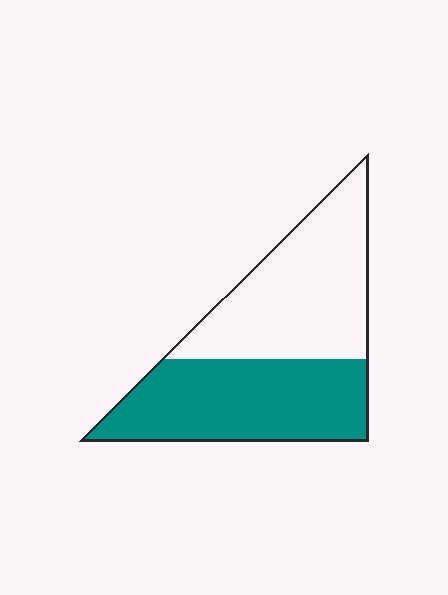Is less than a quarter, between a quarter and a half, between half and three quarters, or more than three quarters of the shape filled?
Between a quarter and a half.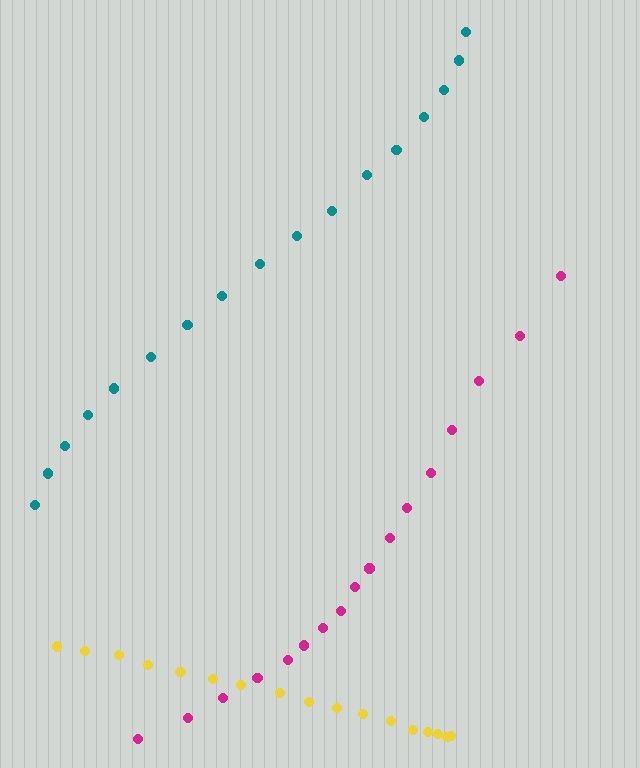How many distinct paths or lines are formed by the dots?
There are 3 distinct paths.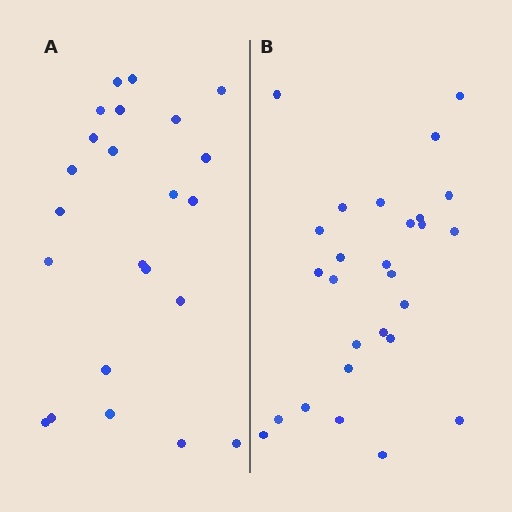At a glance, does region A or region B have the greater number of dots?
Region B (the right region) has more dots.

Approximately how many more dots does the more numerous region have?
Region B has about 4 more dots than region A.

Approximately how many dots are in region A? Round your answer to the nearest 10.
About 20 dots. (The exact count is 23, which rounds to 20.)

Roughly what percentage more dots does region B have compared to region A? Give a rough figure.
About 15% more.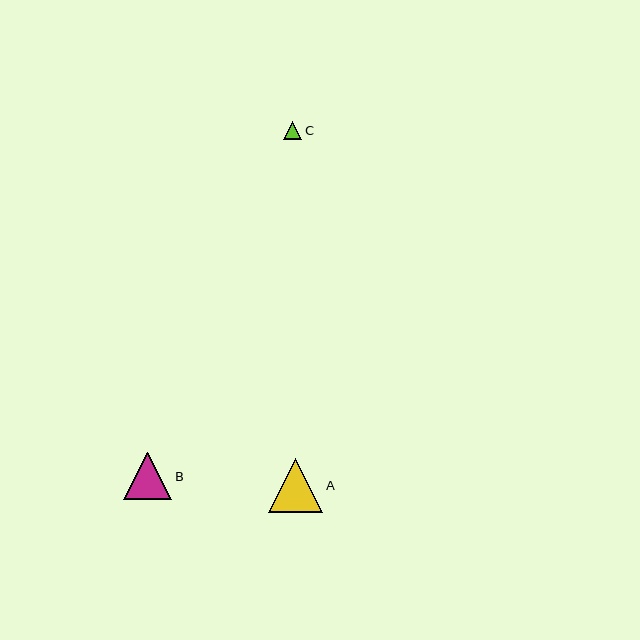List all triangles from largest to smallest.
From largest to smallest: A, B, C.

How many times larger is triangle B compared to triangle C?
Triangle B is approximately 2.6 times the size of triangle C.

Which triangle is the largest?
Triangle A is the largest with a size of approximately 54 pixels.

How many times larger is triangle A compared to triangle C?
Triangle A is approximately 2.9 times the size of triangle C.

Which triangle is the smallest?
Triangle C is the smallest with a size of approximately 19 pixels.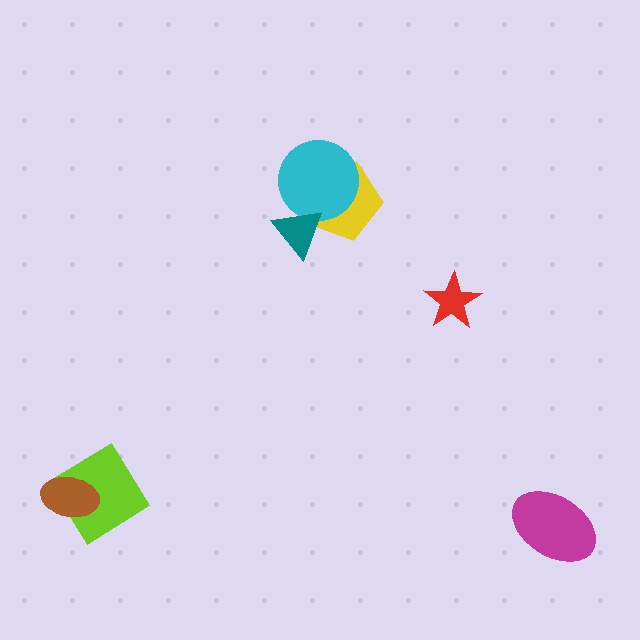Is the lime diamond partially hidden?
Yes, it is partially covered by another shape.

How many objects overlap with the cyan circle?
2 objects overlap with the cyan circle.